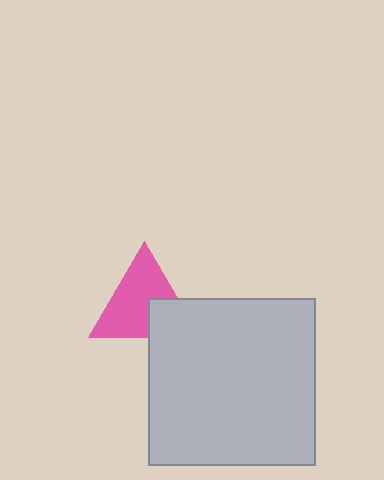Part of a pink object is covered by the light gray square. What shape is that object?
It is a triangle.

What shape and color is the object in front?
The object in front is a light gray square.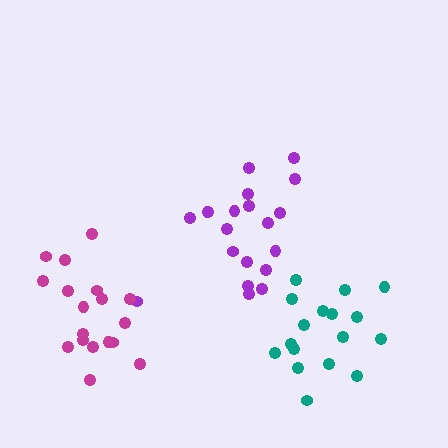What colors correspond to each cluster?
The clusters are colored: purple, teal, magenta.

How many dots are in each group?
Group 1: 20 dots, Group 2: 17 dots, Group 3: 18 dots (55 total).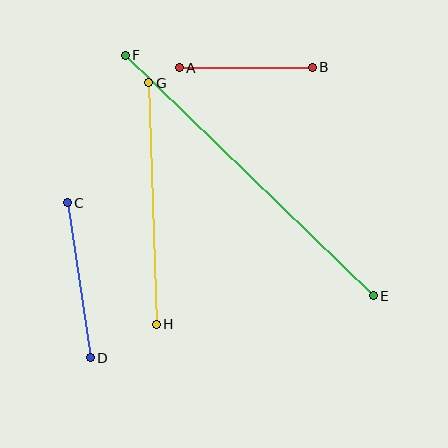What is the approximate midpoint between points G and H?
The midpoint is at approximately (153, 203) pixels.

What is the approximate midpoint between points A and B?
The midpoint is at approximately (246, 68) pixels.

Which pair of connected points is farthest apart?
Points E and F are farthest apart.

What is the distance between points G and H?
The distance is approximately 241 pixels.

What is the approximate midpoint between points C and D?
The midpoint is at approximately (79, 280) pixels.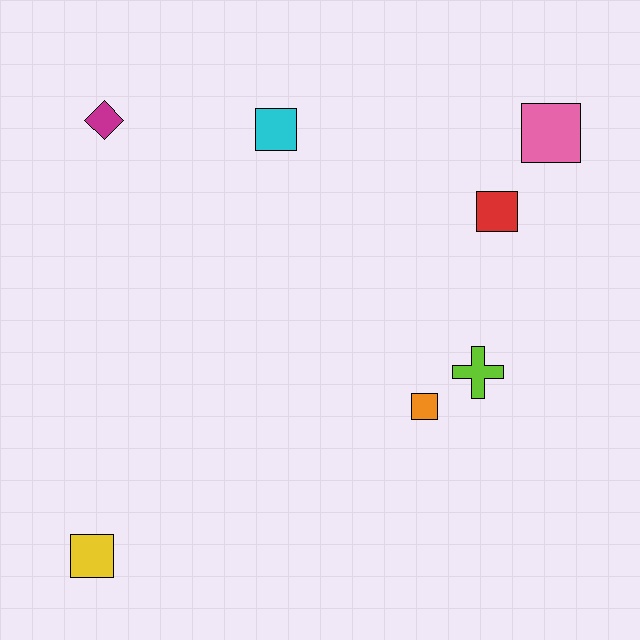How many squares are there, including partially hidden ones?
There are 5 squares.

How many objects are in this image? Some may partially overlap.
There are 7 objects.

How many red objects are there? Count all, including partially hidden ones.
There is 1 red object.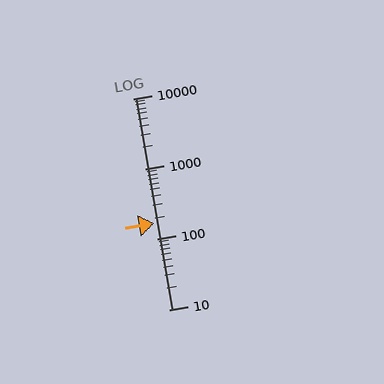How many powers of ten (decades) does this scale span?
The scale spans 3 decades, from 10 to 10000.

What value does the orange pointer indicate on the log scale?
The pointer indicates approximately 170.